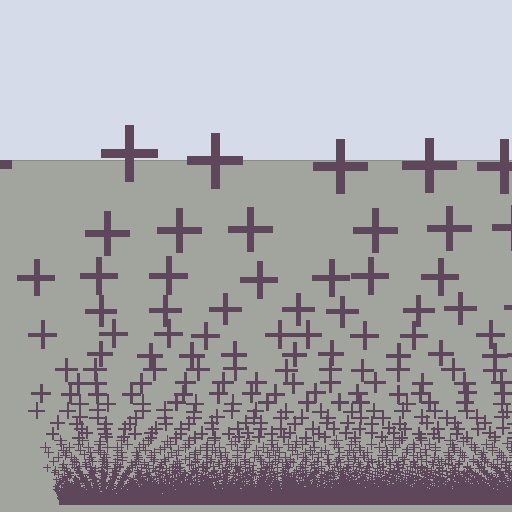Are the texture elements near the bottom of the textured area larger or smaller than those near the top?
Smaller. The gradient is inverted — elements near the bottom are smaller and denser.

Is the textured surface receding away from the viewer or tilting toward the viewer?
The surface appears to tilt toward the viewer. Texture elements get larger and sparser toward the top.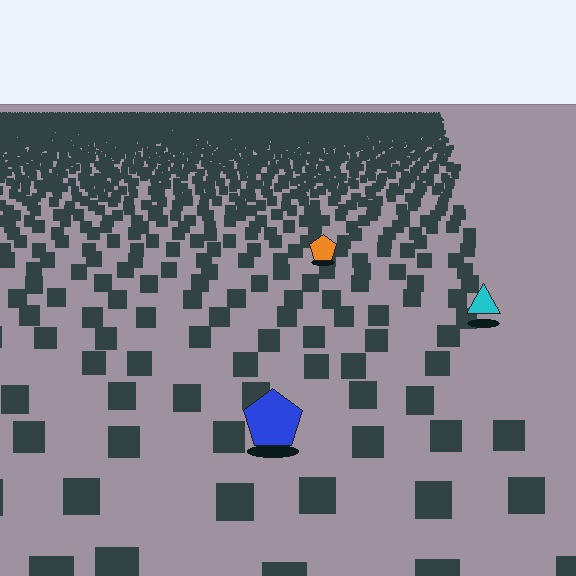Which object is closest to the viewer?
The blue pentagon is closest. The texture marks near it are larger and more spread out.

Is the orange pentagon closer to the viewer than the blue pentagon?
No. The blue pentagon is closer — you can tell from the texture gradient: the ground texture is coarser near it.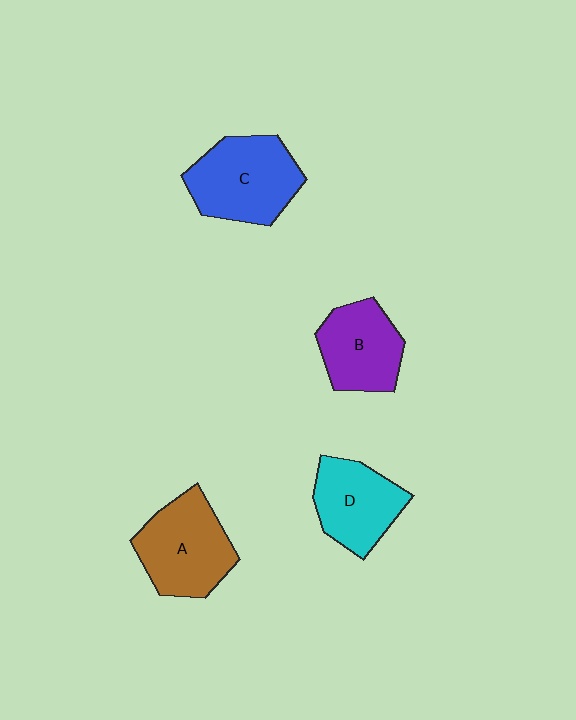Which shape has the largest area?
Shape C (blue).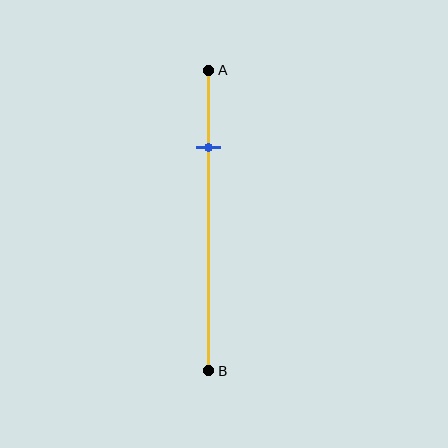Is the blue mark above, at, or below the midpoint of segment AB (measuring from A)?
The blue mark is above the midpoint of segment AB.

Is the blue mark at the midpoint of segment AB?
No, the mark is at about 25% from A, not at the 50% midpoint.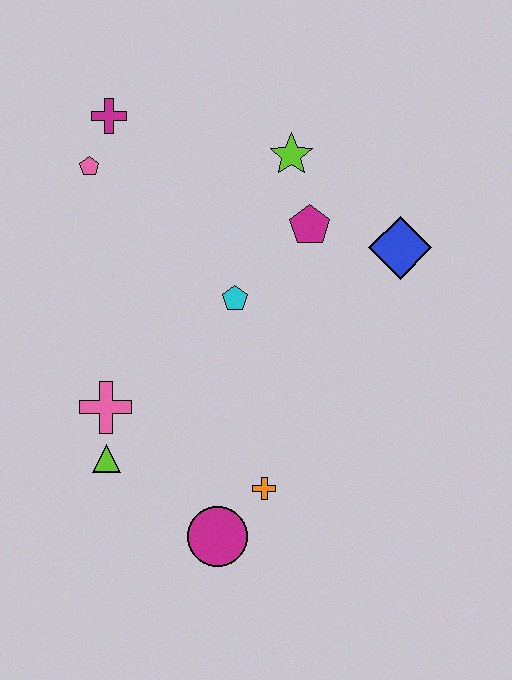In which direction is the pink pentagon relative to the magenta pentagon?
The pink pentagon is to the left of the magenta pentagon.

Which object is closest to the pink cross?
The lime triangle is closest to the pink cross.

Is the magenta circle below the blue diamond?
Yes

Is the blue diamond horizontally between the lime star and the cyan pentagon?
No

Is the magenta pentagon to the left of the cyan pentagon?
No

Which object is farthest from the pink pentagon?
The magenta circle is farthest from the pink pentagon.